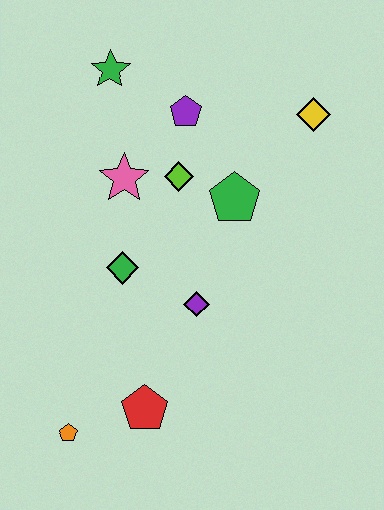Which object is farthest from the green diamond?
The yellow diamond is farthest from the green diamond.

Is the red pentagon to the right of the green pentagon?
No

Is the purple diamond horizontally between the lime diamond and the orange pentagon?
No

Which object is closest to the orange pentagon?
The red pentagon is closest to the orange pentagon.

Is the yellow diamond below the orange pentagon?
No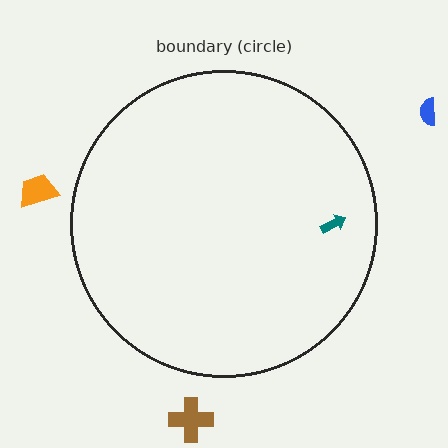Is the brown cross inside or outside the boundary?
Outside.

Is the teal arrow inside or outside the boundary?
Inside.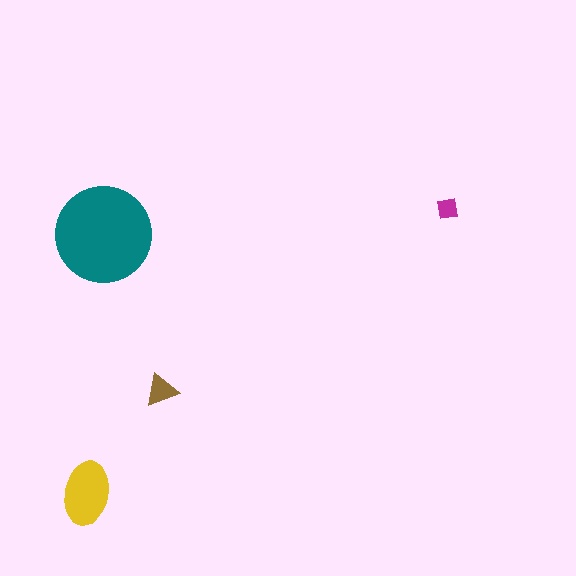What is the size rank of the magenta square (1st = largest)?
4th.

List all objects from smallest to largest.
The magenta square, the brown triangle, the yellow ellipse, the teal circle.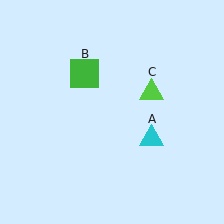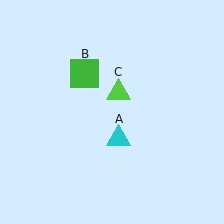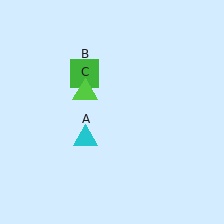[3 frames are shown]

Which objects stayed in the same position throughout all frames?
Green square (object B) remained stationary.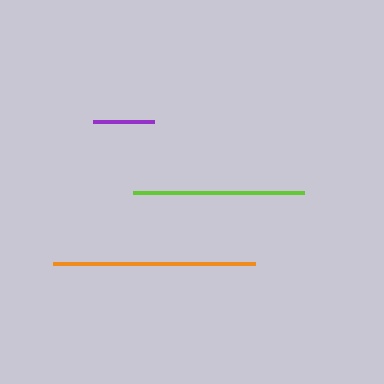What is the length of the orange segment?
The orange segment is approximately 202 pixels long.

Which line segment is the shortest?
The purple line is the shortest at approximately 60 pixels.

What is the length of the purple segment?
The purple segment is approximately 60 pixels long.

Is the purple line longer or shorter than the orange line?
The orange line is longer than the purple line.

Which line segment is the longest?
The orange line is the longest at approximately 202 pixels.